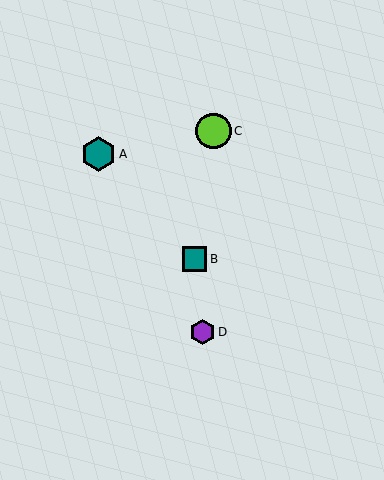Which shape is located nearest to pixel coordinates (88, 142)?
The teal hexagon (labeled A) at (98, 154) is nearest to that location.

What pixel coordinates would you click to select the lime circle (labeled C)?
Click at (213, 131) to select the lime circle C.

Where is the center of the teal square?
The center of the teal square is at (194, 259).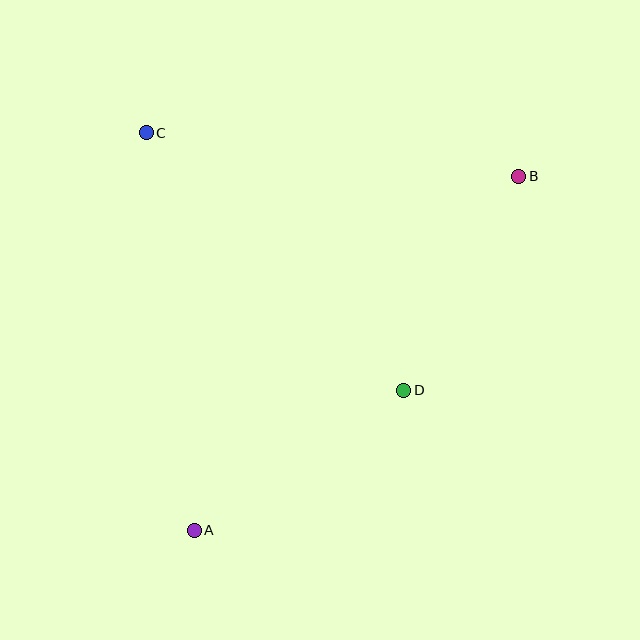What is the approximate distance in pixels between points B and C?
The distance between B and C is approximately 375 pixels.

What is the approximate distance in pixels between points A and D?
The distance between A and D is approximately 252 pixels.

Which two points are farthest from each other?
Points A and B are farthest from each other.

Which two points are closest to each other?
Points B and D are closest to each other.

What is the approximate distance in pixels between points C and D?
The distance between C and D is approximately 364 pixels.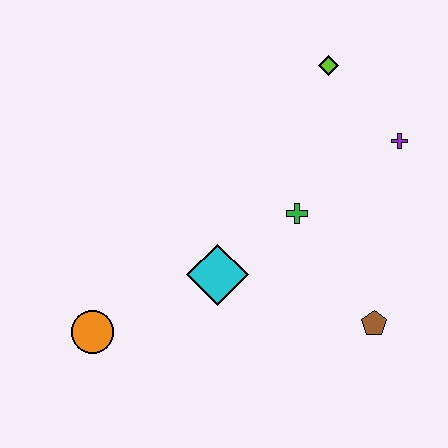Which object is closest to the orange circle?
The cyan diamond is closest to the orange circle.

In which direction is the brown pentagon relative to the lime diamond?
The brown pentagon is below the lime diamond.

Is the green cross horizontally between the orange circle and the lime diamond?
Yes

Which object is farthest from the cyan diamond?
The lime diamond is farthest from the cyan diamond.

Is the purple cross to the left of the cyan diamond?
No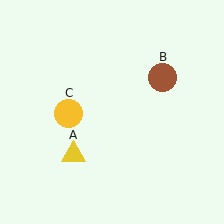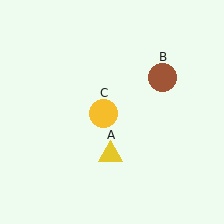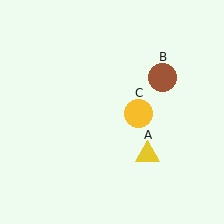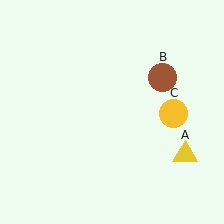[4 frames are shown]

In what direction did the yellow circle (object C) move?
The yellow circle (object C) moved right.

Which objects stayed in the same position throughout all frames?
Brown circle (object B) remained stationary.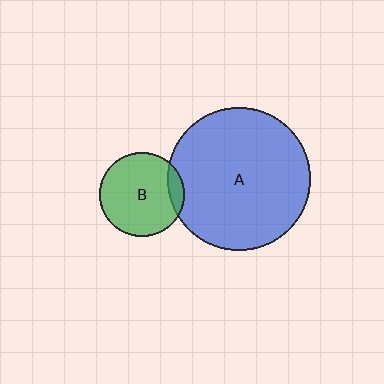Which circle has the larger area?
Circle A (blue).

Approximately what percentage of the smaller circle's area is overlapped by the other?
Approximately 10%.